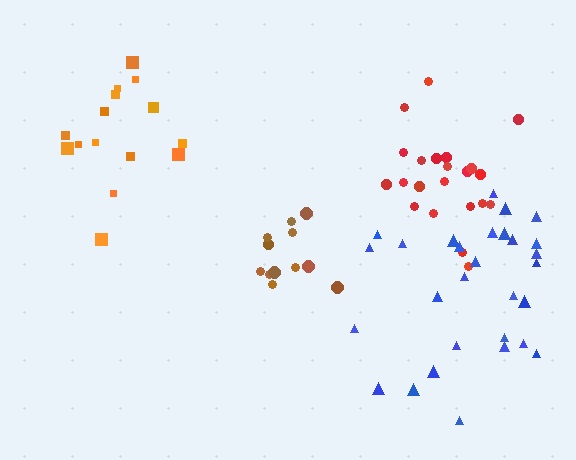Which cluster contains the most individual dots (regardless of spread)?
Blue (29).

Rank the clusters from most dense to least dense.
brown, red, orange, blue.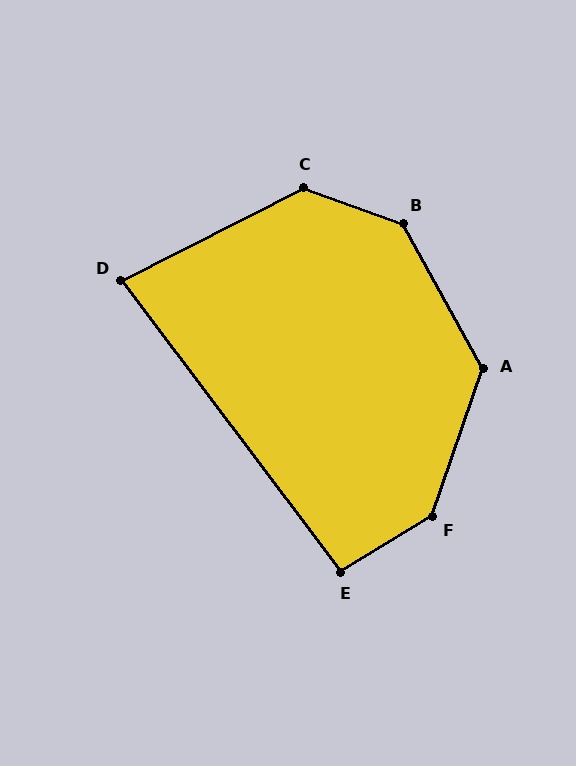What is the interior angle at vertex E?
Approximately 96 degrees (obtuse).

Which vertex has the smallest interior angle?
D, at approximately 80 degrees.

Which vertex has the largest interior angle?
F, at approximately 141 degrees.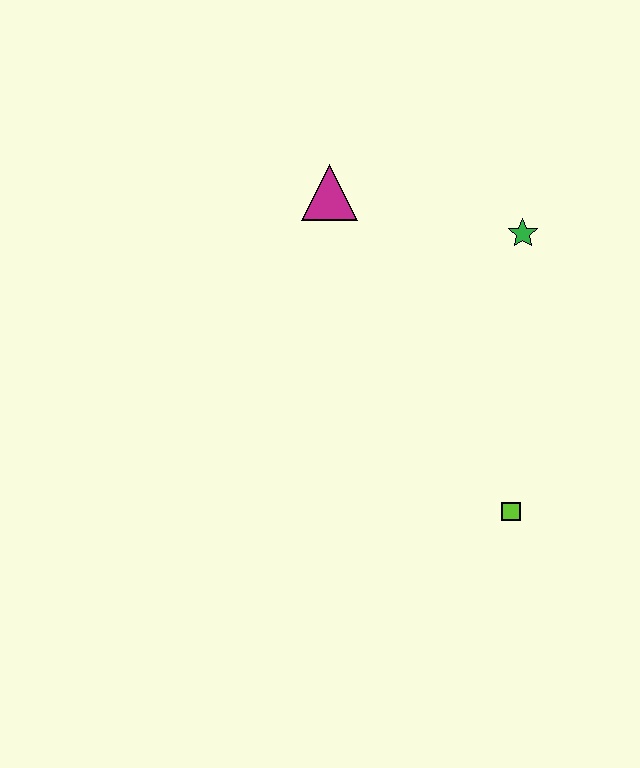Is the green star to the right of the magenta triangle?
Yes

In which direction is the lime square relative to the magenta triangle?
The lime square is below the magenta triangle.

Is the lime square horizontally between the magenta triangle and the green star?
Yes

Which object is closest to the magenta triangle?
The green star is closest to the magenta triangle.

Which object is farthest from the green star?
The lime square is farthest from the green star.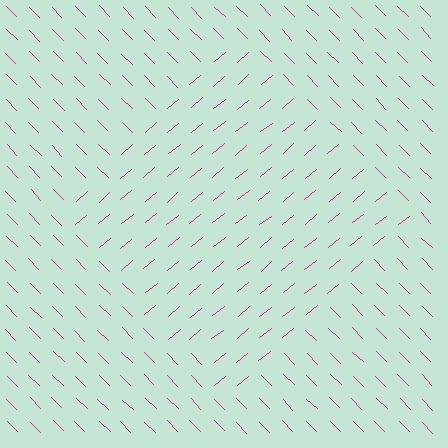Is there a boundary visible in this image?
Yes, there is a texture boundary formed by a change in line orientation.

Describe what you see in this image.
The image is filled with small magenta line segments. A diamond region in the image has lines oriented differently from the surrounding lines, creating a visible texture boundary.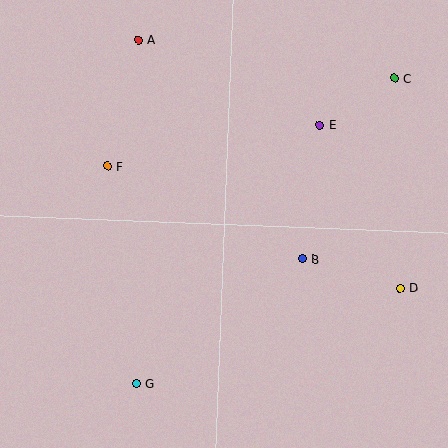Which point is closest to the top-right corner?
Point C is closest to the top-right corner.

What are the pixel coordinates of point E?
Point E is at (320, 125).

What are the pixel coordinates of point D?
Point D is at (400, 288).